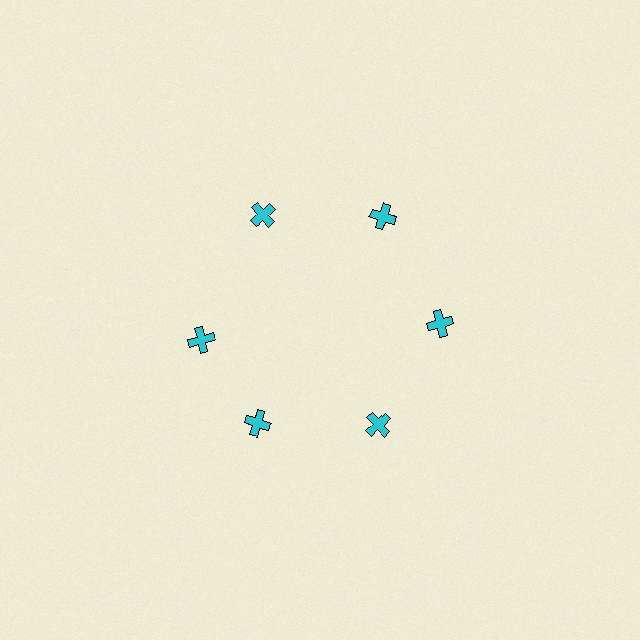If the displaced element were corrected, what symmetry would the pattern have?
It would have 6-fold rotational symmetry — the pattern would map onto itself every 60 degrees.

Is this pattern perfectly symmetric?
No. The 6 cyan crosses are arranged in a ring, but one element near the 9 o'clock position is rotated out of alignment along the ring, breaking the 6-fold rotational symmetry.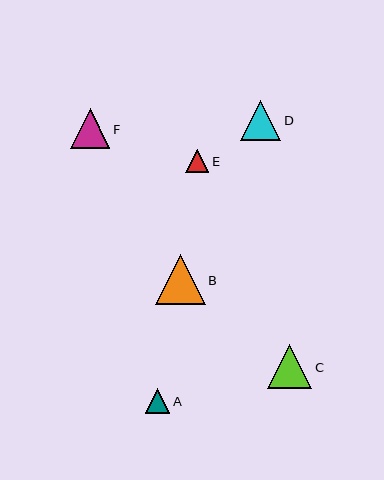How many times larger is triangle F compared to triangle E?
Triangle F is approximately 1.7 times the size of triangle E.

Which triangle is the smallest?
Triangle E is the smallest with a size of approximately 23 pixels.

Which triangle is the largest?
Triangle B is the largest with a size of approximately 50 pixels.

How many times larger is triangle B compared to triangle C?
Triangle B is approximately 1.1 times the size of triangle C.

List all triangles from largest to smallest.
From largest to smallest: B, C, D, F, A, E.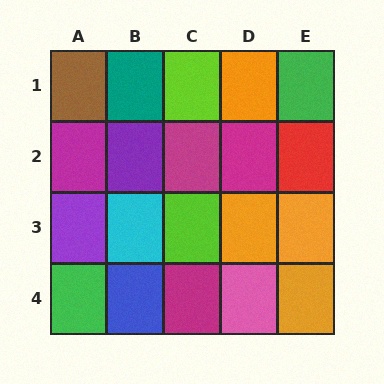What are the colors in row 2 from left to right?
Magenta, purple, magenta, magenta, red.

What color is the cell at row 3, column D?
Orange.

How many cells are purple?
2 cells are purple.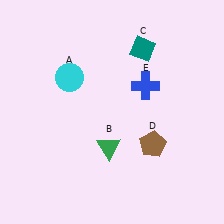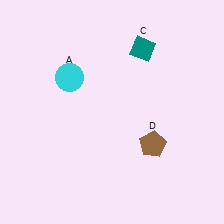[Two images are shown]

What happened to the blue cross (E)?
The blue cross (E) was removed in Image 2. It was in the top-right area of Image 1.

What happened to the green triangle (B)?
The green triangle (B) was removed in Image 2. It was in the bottom-left area of Image 1.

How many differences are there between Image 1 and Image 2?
There are 2 differences between the two images.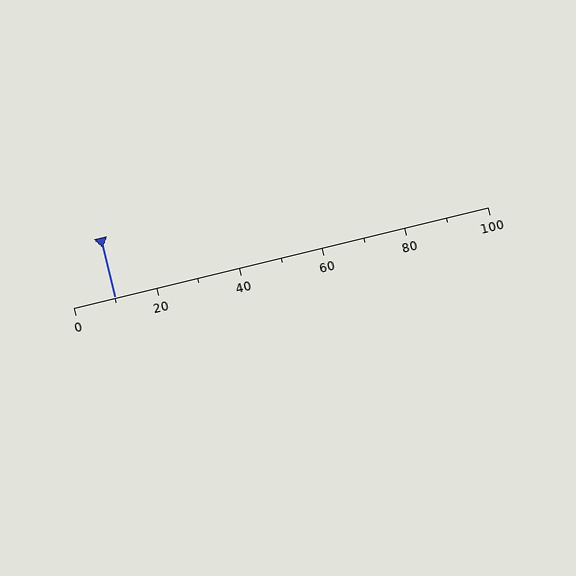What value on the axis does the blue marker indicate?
The marker indicates approximately 10.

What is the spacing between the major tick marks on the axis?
The major ticks are spaced 20 apart.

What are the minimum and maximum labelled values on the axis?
The axis runs from 0 to 100.